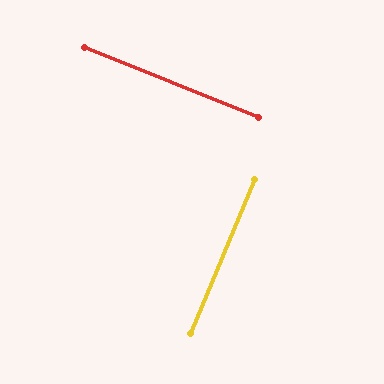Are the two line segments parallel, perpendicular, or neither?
Perpendicular — they meet at approximately 89°.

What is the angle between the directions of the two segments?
Approximately 89 degrees.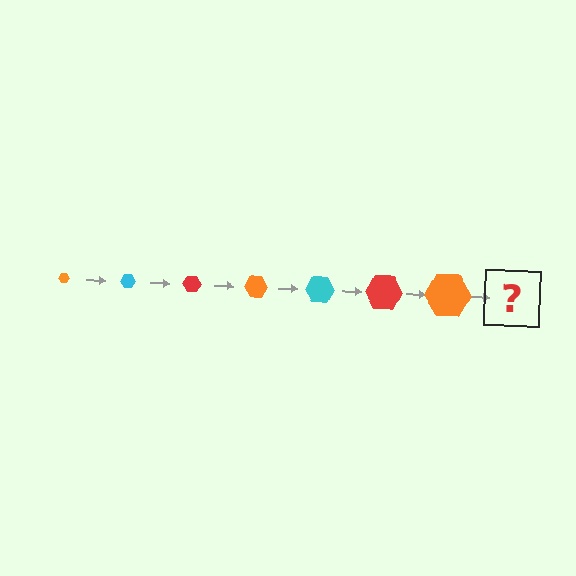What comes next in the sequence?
The next element should be a cyan hexagon, larger than the previous one.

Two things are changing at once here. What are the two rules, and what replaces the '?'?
The two rules are that the hexagon grows larger each step and the color cycles through orange, cyan, and red. The '?' should be a cyan hexagon, larger than the previous one.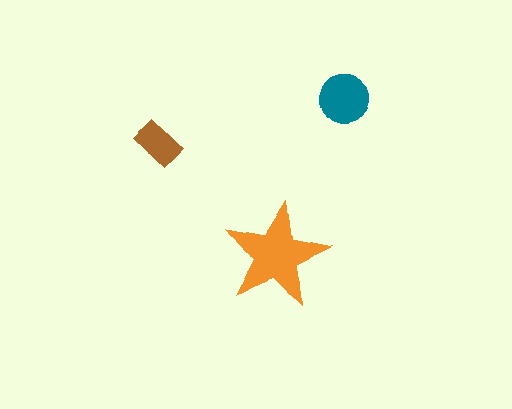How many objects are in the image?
There are 3 objects in the image.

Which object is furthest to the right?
The teal circle is rightmost.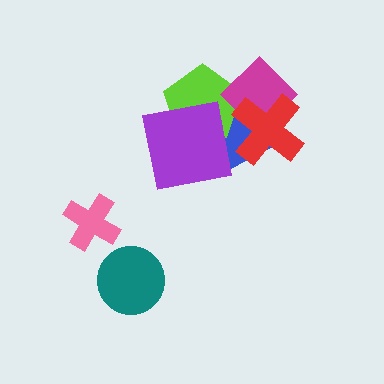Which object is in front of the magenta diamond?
The red cross is in front of the magenta diamond.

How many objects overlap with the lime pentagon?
4 objects overlap with the lime pentagon.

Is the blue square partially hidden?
Yes, it is partially covered by another shape.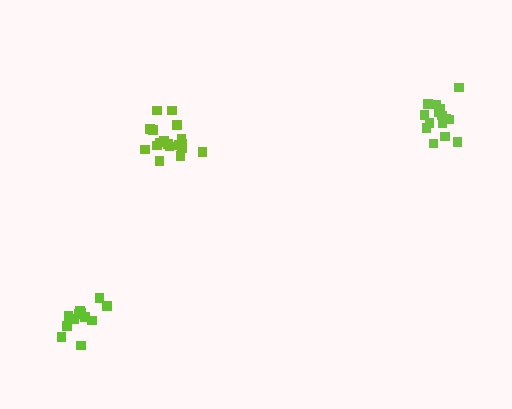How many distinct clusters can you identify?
There are 3 distinct clusters.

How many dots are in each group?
Group 1: 14 dots, Group 2: 18 dots, Group 3: 15 dots (47 total).